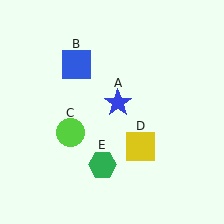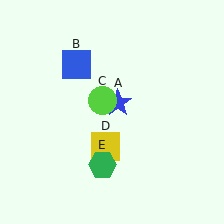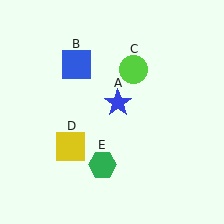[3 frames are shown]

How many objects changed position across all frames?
2 objects changed position: lime circle (object C), yellow square (object D).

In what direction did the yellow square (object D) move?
The yellow square (object D) moved left.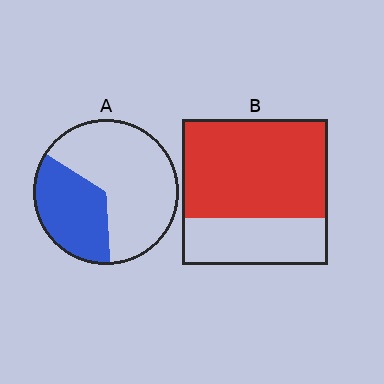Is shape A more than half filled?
No.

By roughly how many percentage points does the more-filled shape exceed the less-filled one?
By roughly 35 percentage points (B over A).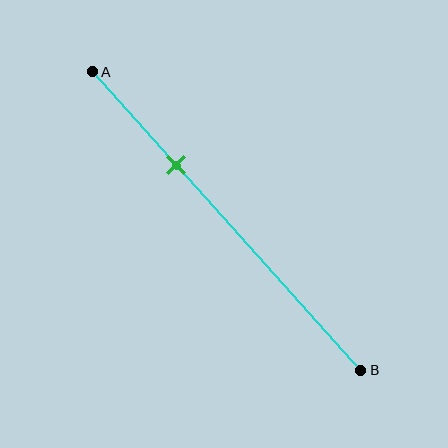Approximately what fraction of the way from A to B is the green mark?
The green mark is approximately 30% of the way from A to B.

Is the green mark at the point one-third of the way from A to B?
Yes, the mark is approximately at the one-third point.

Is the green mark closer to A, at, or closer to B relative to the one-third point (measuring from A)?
The green mark is approximately at the one-third point of segment AB.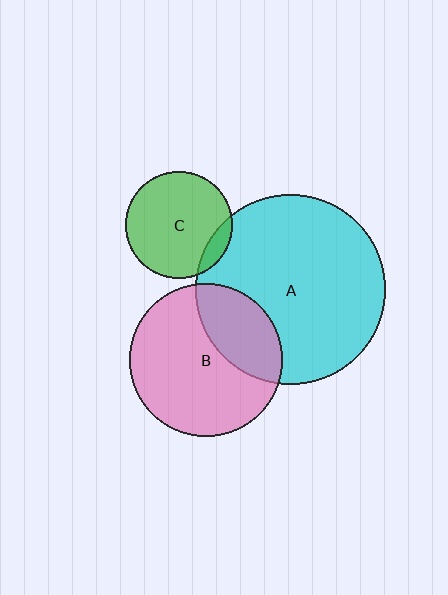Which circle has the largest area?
Circle A (cyan).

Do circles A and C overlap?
Yes.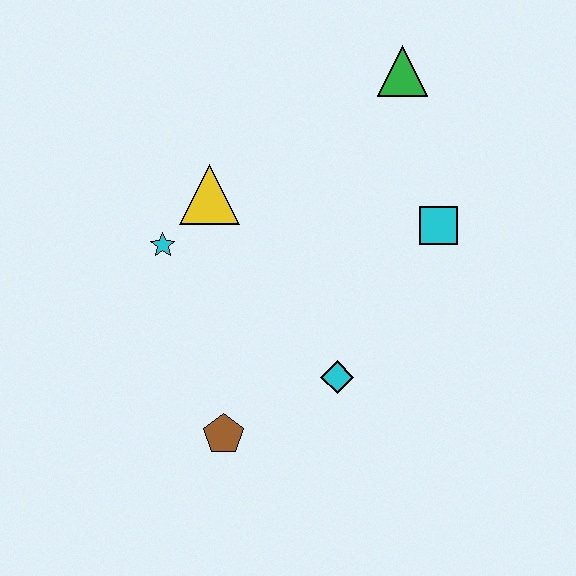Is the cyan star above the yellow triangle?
No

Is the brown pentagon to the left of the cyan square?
Yes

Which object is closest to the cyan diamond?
The brown pentagon is closest to the cyan diamond.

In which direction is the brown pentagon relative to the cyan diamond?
The brown pentagon is to the left of the cyan diamond.